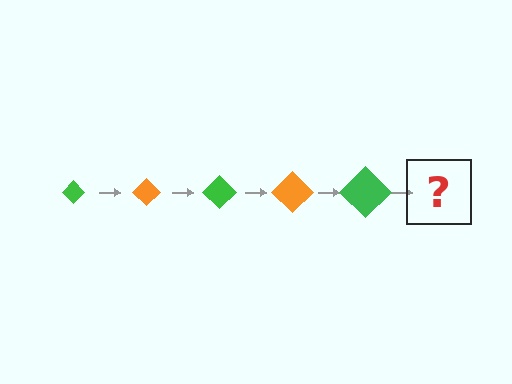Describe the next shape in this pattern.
It should be an orange diamond, larger than the previous one.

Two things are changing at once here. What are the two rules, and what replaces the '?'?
The two rules are that the diamond grows larger each step and the color cycles through green and orange. The '?' should be an orange diamond, larger than the previous one.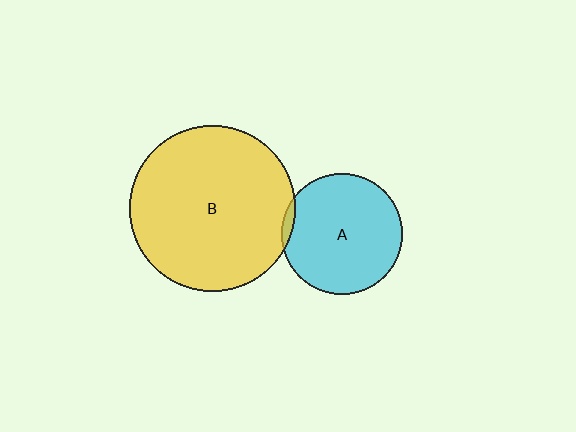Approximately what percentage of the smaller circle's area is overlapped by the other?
Approximately 5%.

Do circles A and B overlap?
Yes.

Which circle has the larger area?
Circle B (yellow).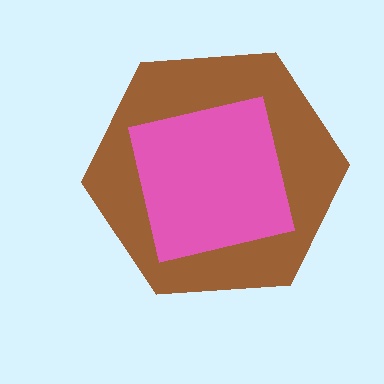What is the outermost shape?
The brown hexagon.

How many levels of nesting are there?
2.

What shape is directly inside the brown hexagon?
The pink square.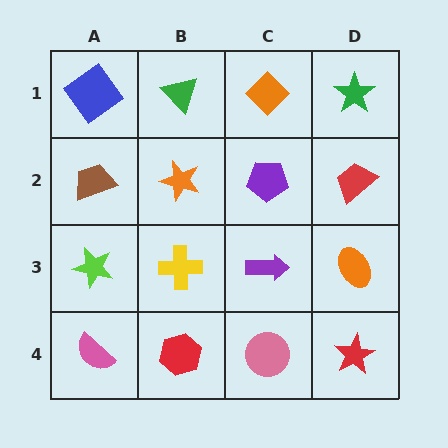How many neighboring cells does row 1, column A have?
2.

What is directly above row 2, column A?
A blue diamond.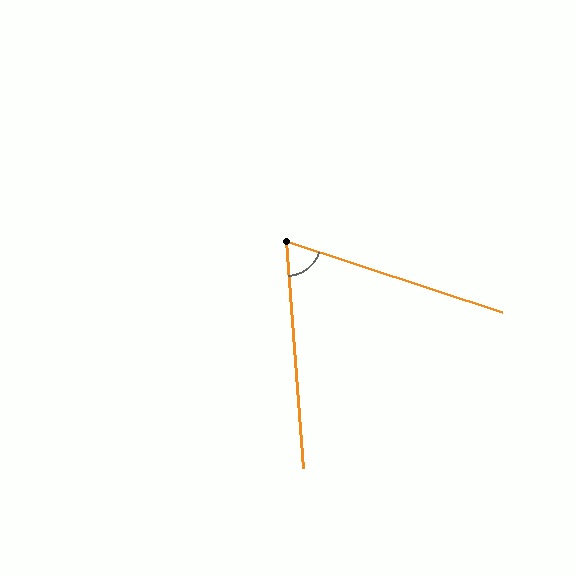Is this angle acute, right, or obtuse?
It is acute.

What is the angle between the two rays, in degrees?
Approximately 67 degrees.